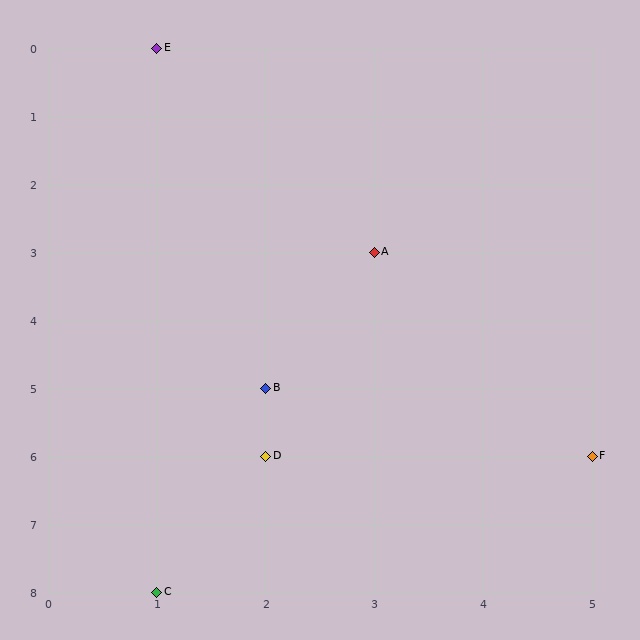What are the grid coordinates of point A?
Point A is at grid coordinates (3, 3).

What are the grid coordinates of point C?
Point C is at grid coordinates (1, 8).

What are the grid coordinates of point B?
Point B is at grid coordinates (2, 5).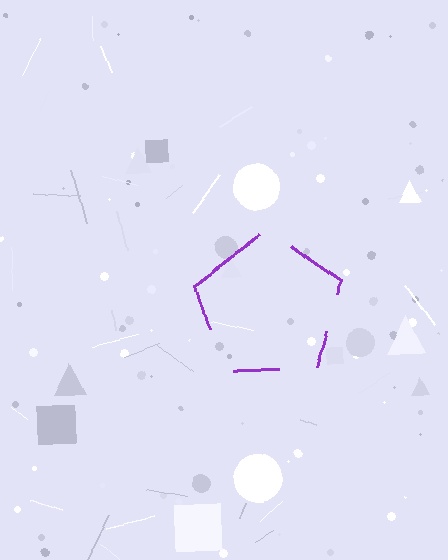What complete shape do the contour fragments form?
The contour fragments form a pentagon.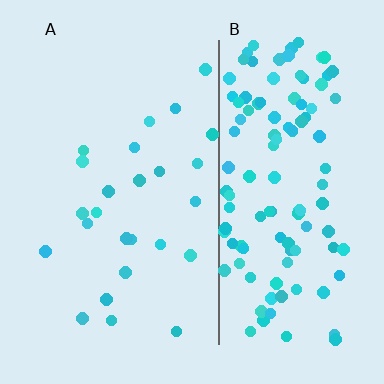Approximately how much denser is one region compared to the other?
Approximately 4.9× — region B over region A.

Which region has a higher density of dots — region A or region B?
B (the right).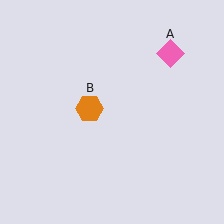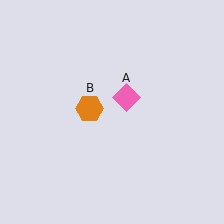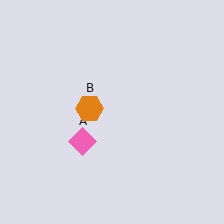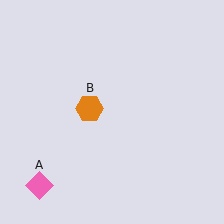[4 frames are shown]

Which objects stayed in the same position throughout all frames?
Orange hexagon (object B) remained stationary.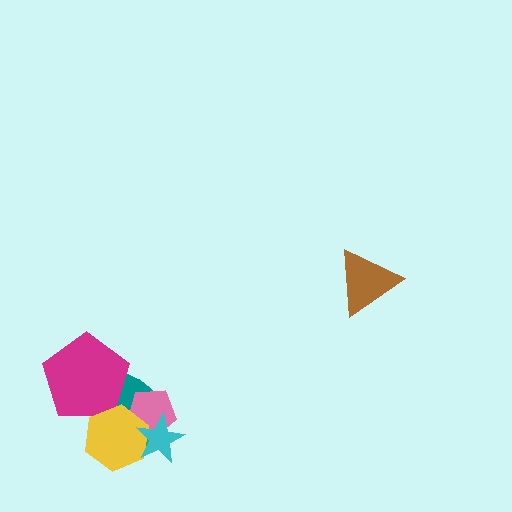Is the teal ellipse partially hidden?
Yes, it is partially covered by another shape.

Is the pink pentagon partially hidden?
Yes, it is partially covered by another shape.